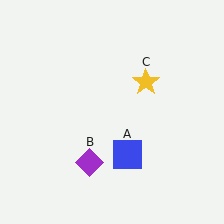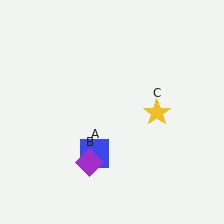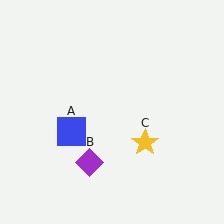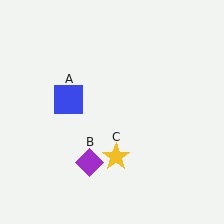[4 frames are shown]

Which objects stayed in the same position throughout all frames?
Purple diamond (object B) remained stationary.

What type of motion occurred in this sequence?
The blue square (object A), yellow star (object C) rotated clockwise around the center of the scene.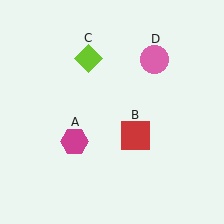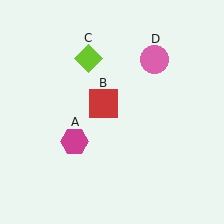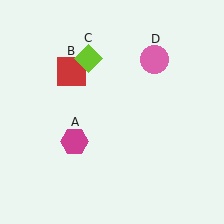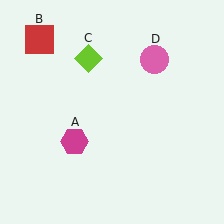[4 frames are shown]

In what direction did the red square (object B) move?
The red square (object B) moved up and to the left.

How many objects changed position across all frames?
1 object changed position: red square (object B).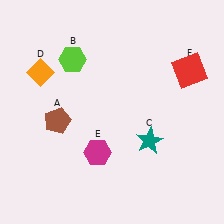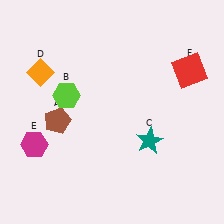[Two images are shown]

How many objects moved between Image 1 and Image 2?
2 objects moved between the two images.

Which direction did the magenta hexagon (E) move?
The magenta hexagon (E) moved left.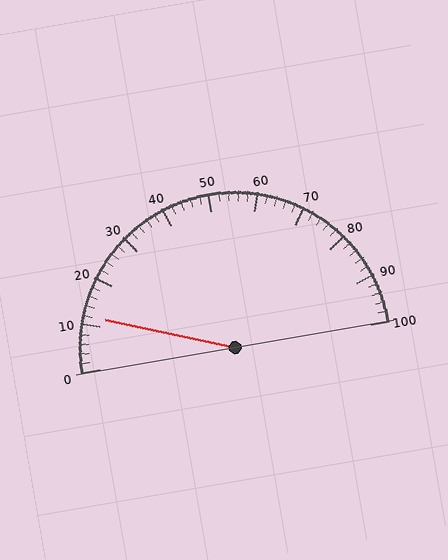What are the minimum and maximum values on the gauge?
The gauge ranges from 0 to 100.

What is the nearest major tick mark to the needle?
The nearest major tick mark is 10.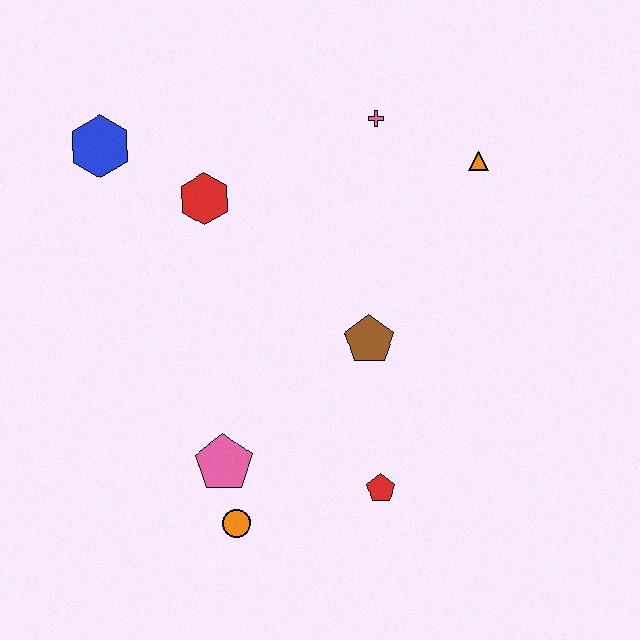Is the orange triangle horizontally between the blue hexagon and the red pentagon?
No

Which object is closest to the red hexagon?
The blue hexagon is closest to the red hexagon.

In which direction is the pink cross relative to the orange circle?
The pink cross is above the orange circle.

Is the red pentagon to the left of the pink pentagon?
No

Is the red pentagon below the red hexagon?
Yes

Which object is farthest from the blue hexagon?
The red pentagon is farthest from the blue hexagon.